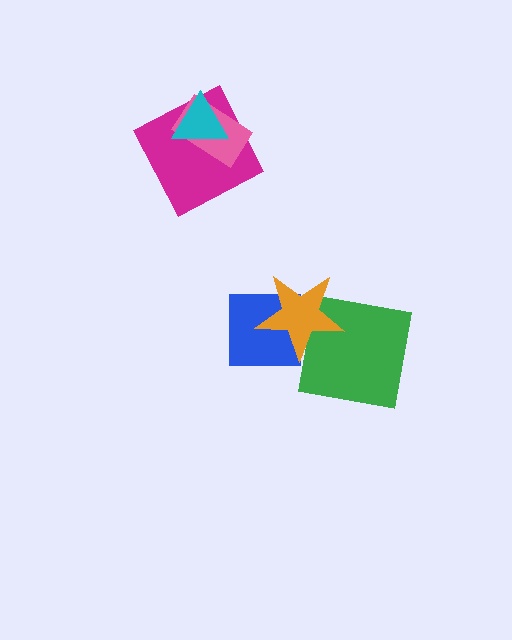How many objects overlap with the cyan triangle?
2 objects overlap with the cyan triangle.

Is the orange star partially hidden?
No, no other shape covers it.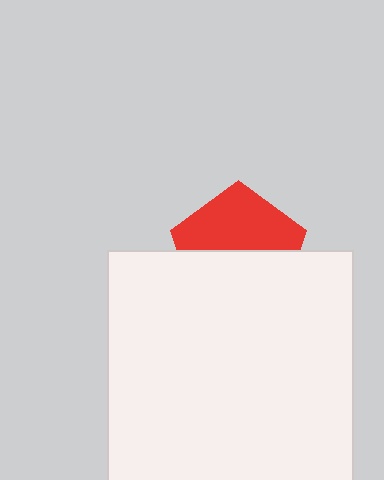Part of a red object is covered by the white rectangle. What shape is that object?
It is a pentagon.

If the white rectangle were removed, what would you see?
You would see the complete red pentagon.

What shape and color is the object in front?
The object in front is a white rectangle.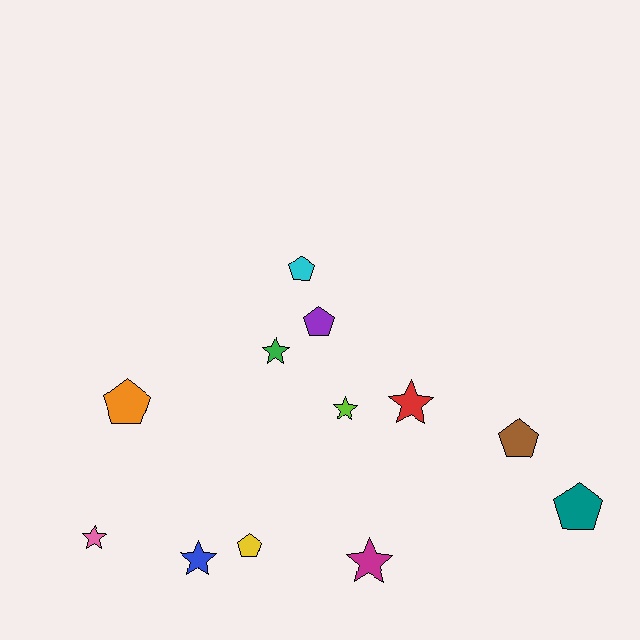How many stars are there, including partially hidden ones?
There are 6 stars.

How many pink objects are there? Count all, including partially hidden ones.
There is 1 pink object.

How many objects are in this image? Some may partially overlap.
There are 12 objects.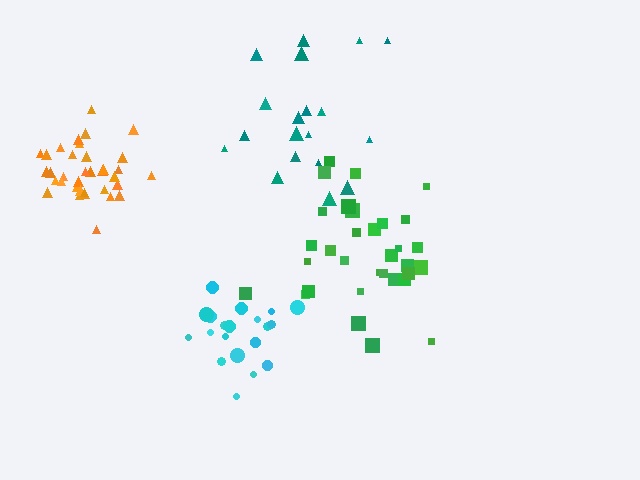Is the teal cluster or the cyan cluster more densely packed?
Cyan.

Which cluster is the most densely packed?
Orange.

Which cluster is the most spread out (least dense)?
Teal.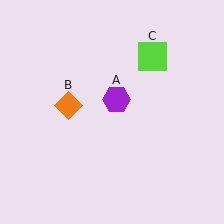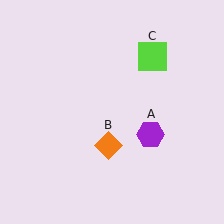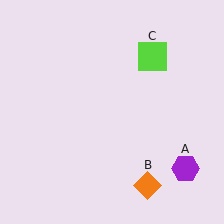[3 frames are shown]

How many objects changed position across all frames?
2 objects changed position: purple hexagon (object A), orange diamond (object B).